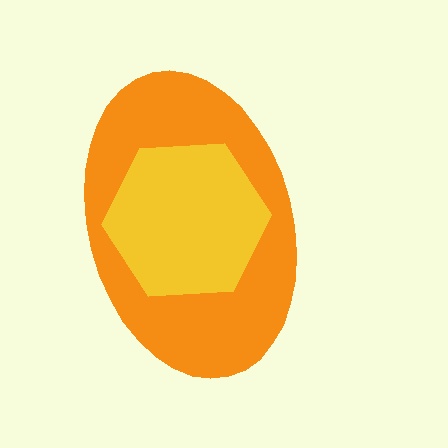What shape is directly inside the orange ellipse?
The yellow hexagon.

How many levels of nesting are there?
2.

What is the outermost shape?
The orange ellipse.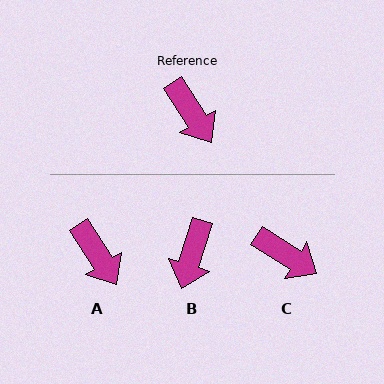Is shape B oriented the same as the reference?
No, it is off by about 50 degrees.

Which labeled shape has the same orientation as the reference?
A.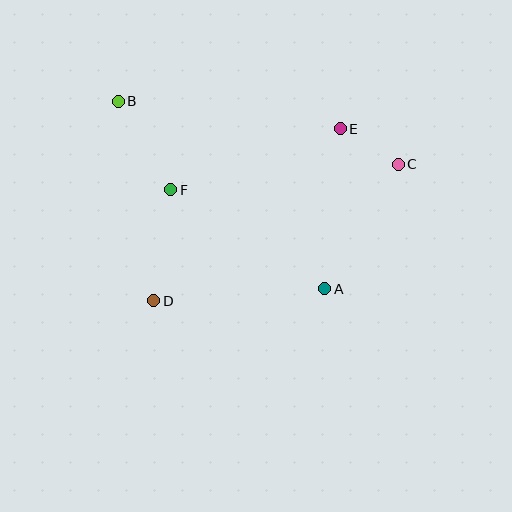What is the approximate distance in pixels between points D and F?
The distance between D and F is approximately 112 pixels.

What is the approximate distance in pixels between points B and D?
The distance between B and D is approximately 202 pixels.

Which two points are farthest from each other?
Points B and C are farthest from each other.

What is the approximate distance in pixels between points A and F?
The distance between A and F is approximately 183 pixels.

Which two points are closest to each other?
Points C and E are closest to each other.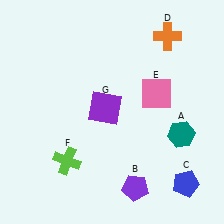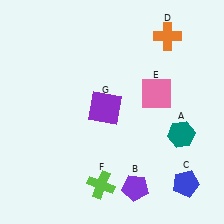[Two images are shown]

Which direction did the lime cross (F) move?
The lime cross (F) moved right.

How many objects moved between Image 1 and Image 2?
1 object moved between the two images.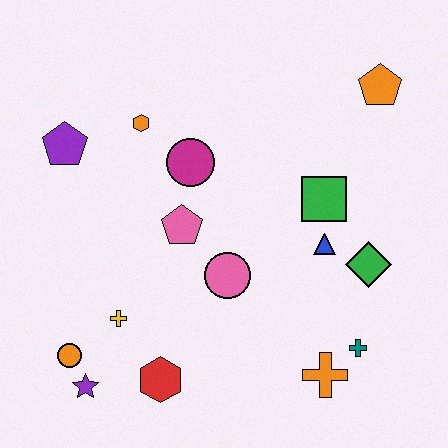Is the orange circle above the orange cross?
Yes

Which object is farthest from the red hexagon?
The orange pentagon is farthest from the red hexagon.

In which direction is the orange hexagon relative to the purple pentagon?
The orange hexagon is to the right of the purple pentagon.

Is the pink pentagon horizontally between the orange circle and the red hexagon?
No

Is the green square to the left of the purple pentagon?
No